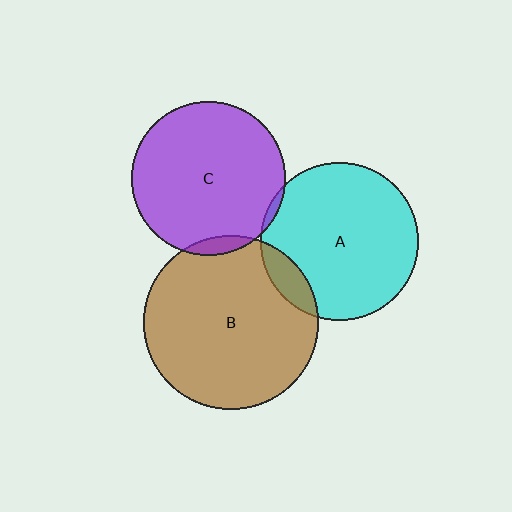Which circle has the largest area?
Circle B (brown).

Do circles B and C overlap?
Yes.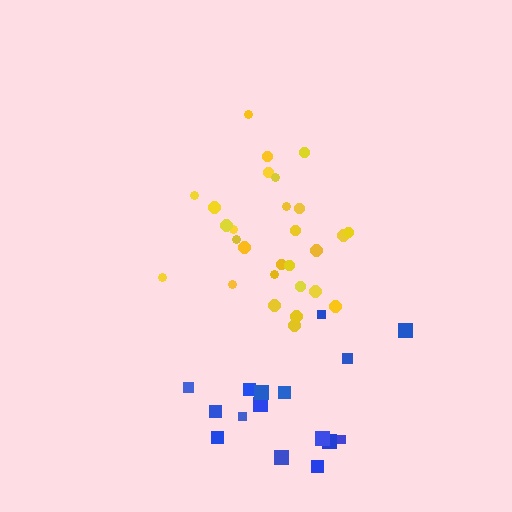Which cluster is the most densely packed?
Yellow.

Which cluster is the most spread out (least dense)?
Blue.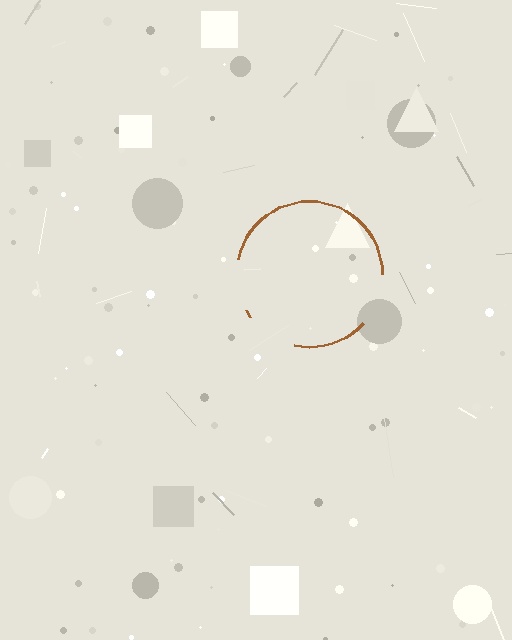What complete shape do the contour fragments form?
The contour fragments form a circle.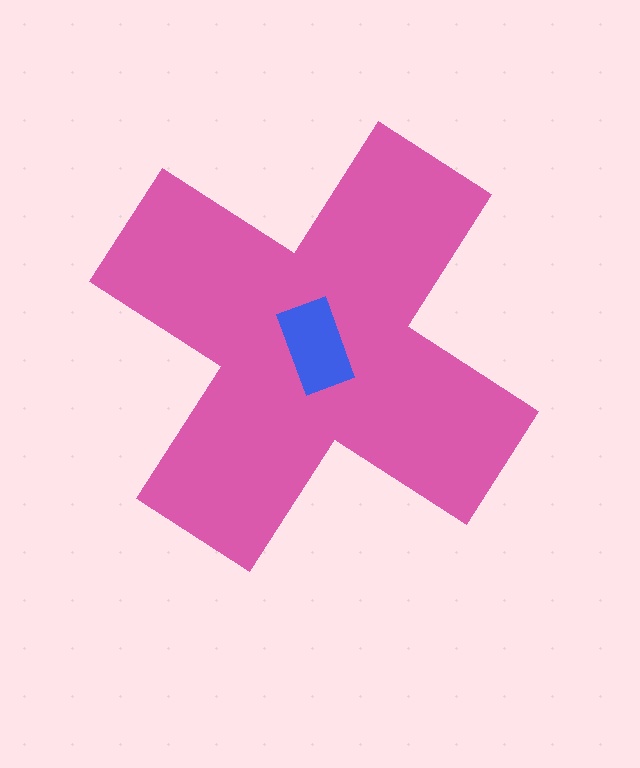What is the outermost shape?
The pink cross.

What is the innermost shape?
The blue rectangle.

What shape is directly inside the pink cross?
The blue rectangle.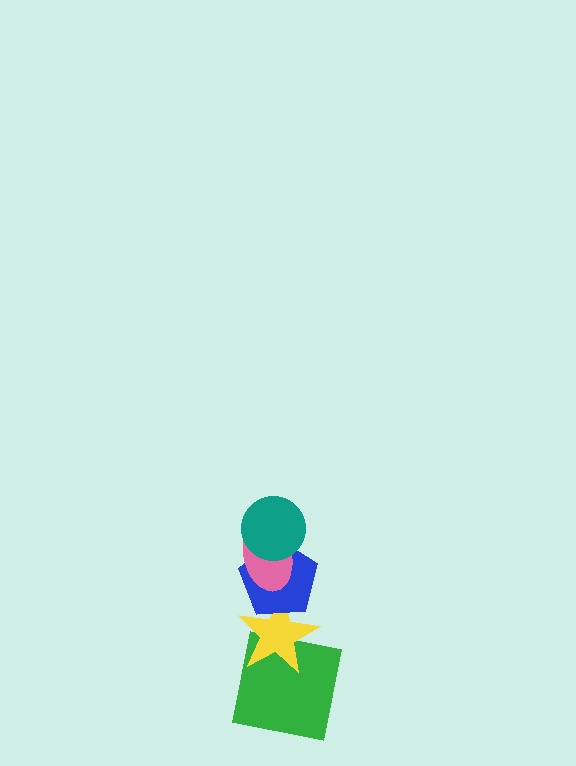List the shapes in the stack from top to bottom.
From top to bottom: the teal circle, the pink ellipse, the blue pentagon, the yellow star, the green square.